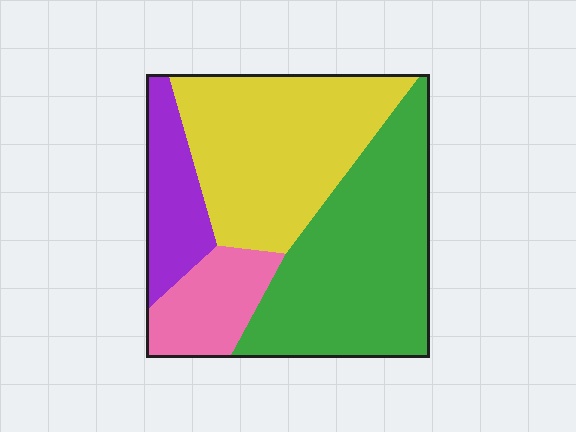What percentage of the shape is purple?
Purple takes up about one eighth (1/8) of the shape.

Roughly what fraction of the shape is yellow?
Yellow takes up between a quarter and a half of the shape.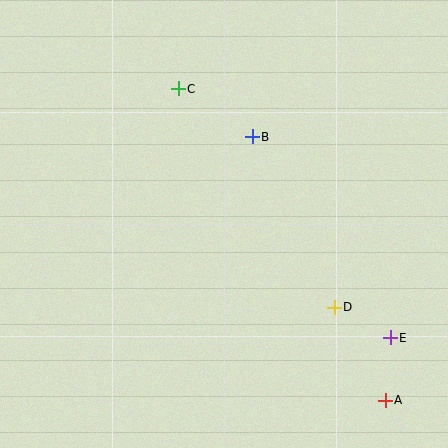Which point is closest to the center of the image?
Point B at (252, 137) is closest to the center.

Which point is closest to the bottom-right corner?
Point A is closest to the bottom-right corner.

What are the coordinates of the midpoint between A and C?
The midpoint between A and C is at (282, 245).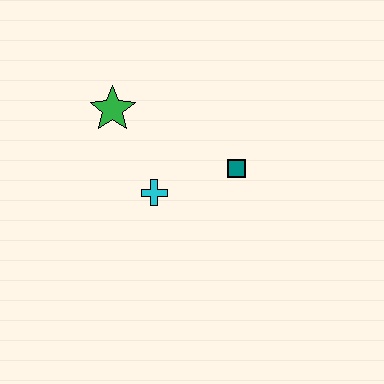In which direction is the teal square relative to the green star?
The teal square is to the right of the green star.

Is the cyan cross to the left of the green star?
No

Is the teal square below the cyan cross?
No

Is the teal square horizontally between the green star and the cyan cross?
No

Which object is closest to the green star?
The cyan cross is closest to the green star.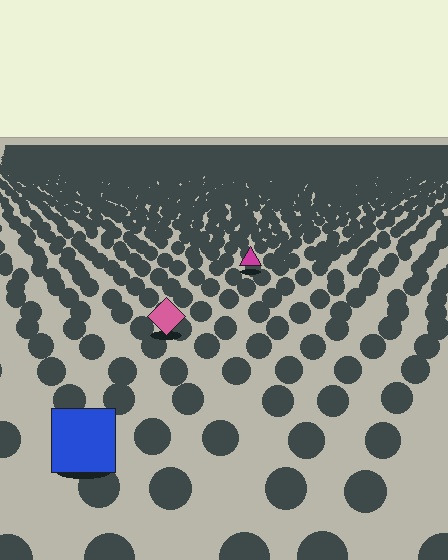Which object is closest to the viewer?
The blue square is closest. The texture marks near it are larger and more spread out.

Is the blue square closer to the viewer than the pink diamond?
Yes. The blue square is closer — you can tell from the texture gradient: the ground texture is coarser near it.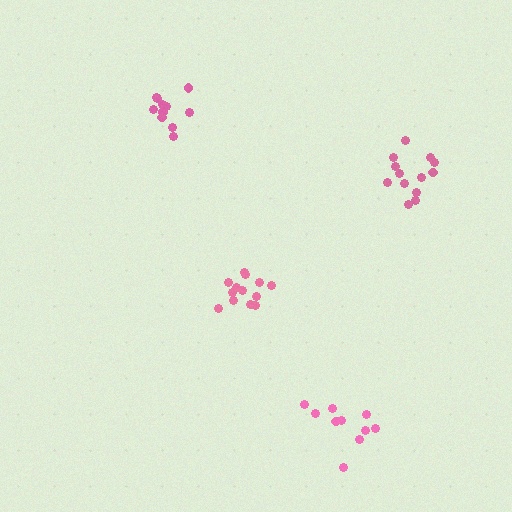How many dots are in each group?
Group 1: 10 dots, Group 2: 13 dots, Group 3: 13 dots, Group 4: 11 dots (47 total).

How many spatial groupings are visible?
There are 4 spatial groupings.